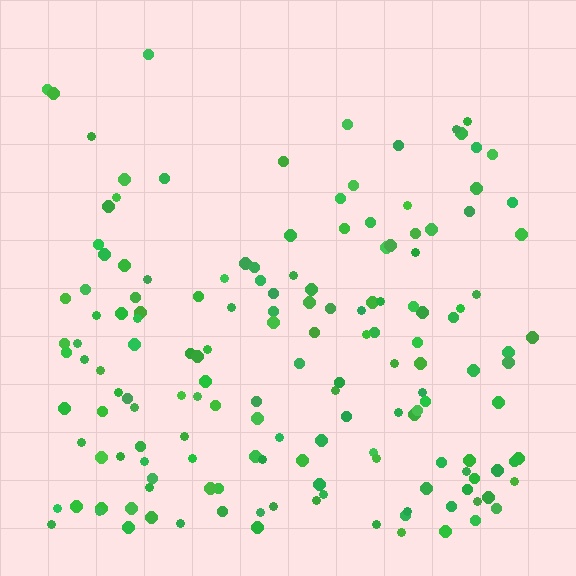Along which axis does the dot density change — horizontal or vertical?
Vertical.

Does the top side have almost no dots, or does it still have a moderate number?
Still a moderate number, just noticeably fewer than the bottom.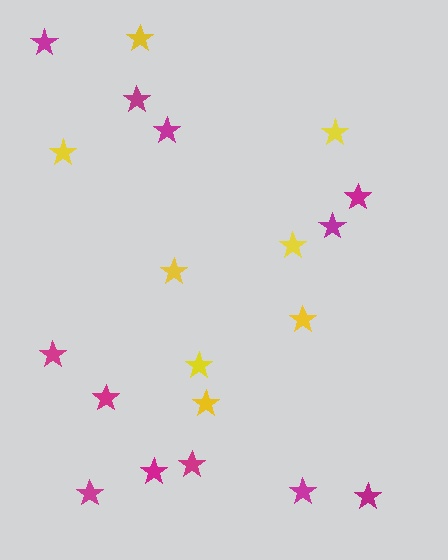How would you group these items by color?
There are 2 groups: one group of yellow stars (8) and one group of magenta stars (12).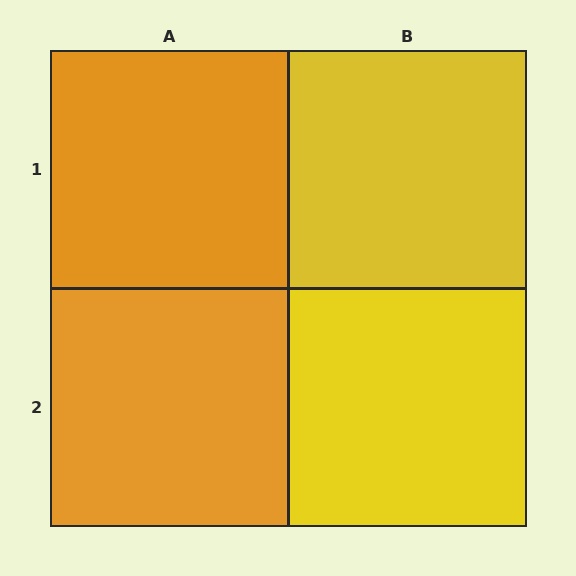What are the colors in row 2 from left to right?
Orange, yellow.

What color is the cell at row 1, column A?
Orange.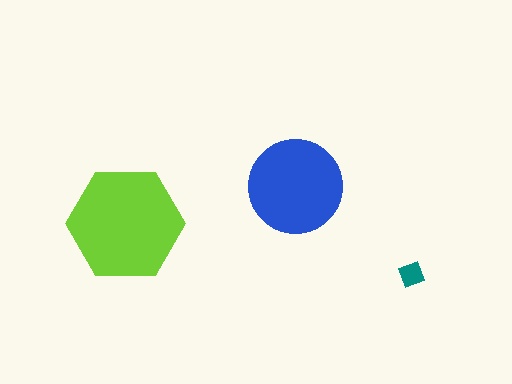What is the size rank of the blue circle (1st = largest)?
2nd.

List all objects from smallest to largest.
The teal diamond, the blue circle, the lime hexagon.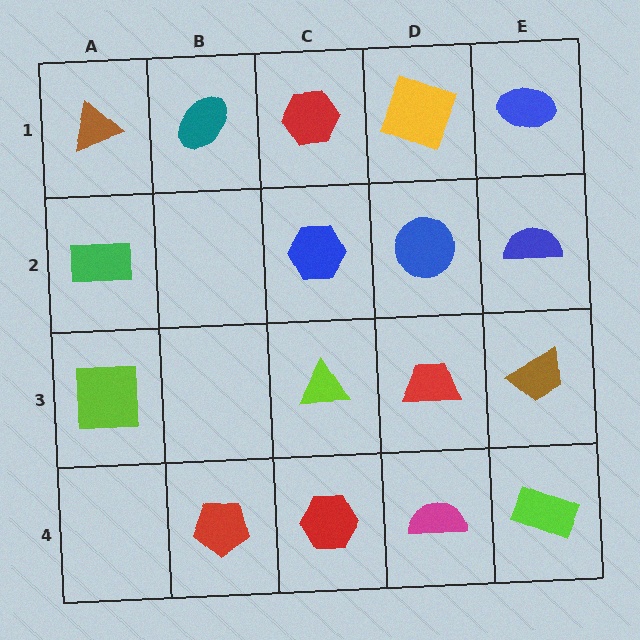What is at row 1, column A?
A brown triangle.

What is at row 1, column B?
A teal ellipse.